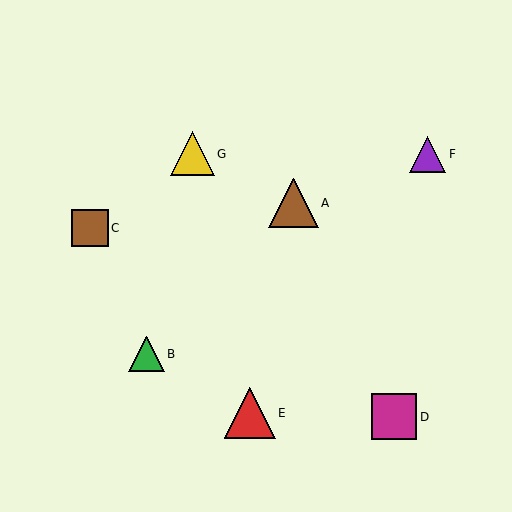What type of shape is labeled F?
Shape F is a purple triangle.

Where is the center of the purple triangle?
The center of the purple triangle is at (428, 154).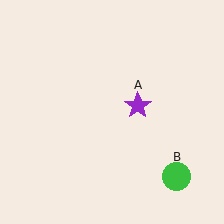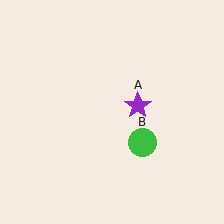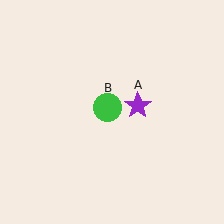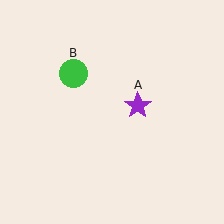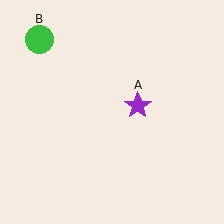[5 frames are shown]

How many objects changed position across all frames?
1 object changed position: green circle (object B).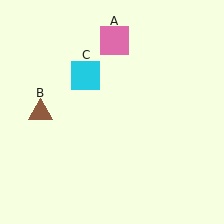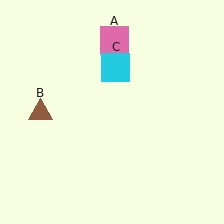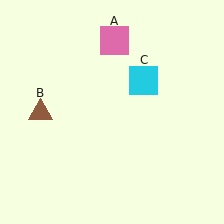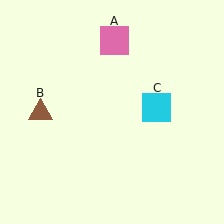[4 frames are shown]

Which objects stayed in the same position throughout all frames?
Pink square (object A) and brown triangle (object B) remained stationary.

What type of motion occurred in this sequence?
The cyan square (object C) rotated clockwise around the center of the scene.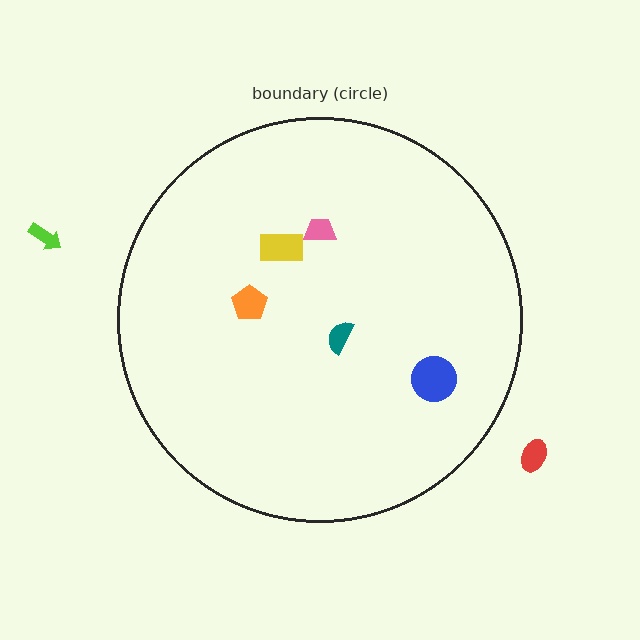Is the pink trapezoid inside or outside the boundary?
Inside.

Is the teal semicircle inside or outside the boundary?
Inside.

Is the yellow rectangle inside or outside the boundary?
Inside.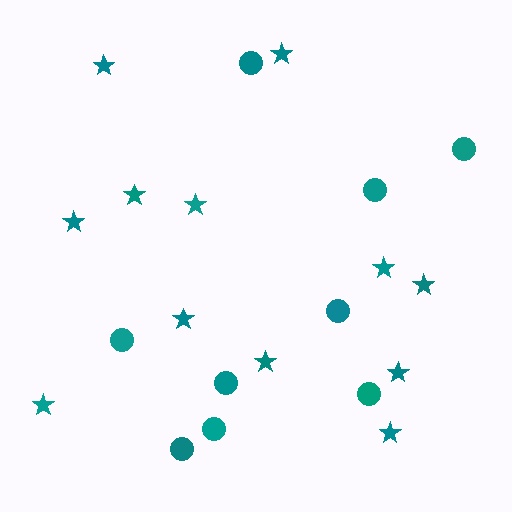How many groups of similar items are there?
There are 2 groups: one group of stars (12) and one group of circles (9).